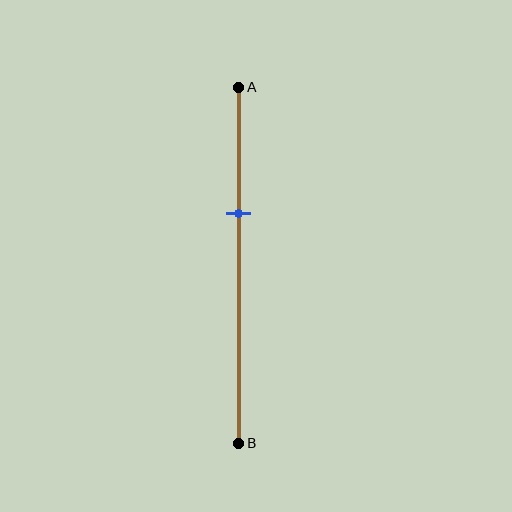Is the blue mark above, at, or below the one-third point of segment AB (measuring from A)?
The blue mark is approximately at the one-third point of segment AB.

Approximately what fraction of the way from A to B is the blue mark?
The blue mark is approximately 35% of the way from A to B.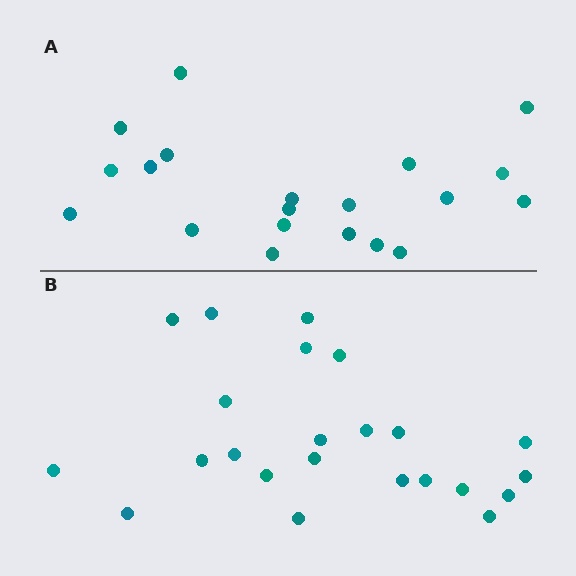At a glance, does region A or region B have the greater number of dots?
Region B (the bottom region) has more dots.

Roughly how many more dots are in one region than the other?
Region B has just a few more — roughly 2 or 3 more dots than region A.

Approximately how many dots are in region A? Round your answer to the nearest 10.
About 20 dots.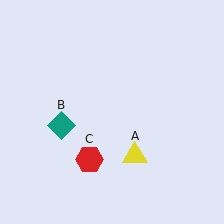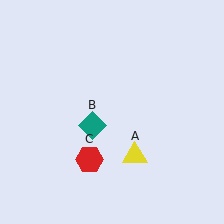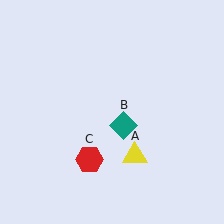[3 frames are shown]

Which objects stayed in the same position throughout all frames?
Yellow triangle (object A) and red hexagon (object C) remained stationary.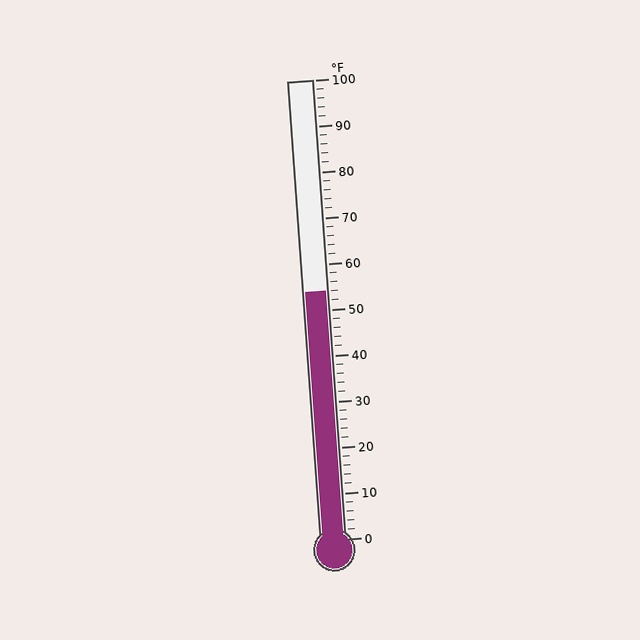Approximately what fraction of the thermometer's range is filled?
The thermometer is filled to approximately 55% of its range.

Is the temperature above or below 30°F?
The temperature is above 30°F.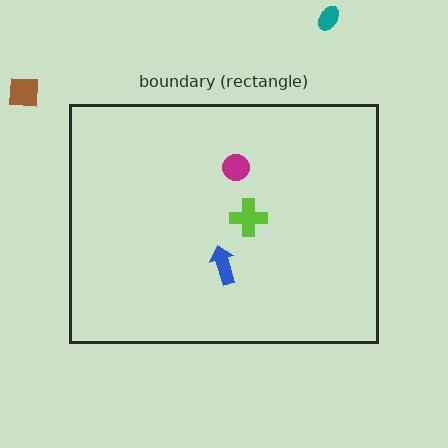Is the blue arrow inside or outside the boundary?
Inside.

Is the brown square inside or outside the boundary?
Outside.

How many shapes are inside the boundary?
3 inside, 2 outside.